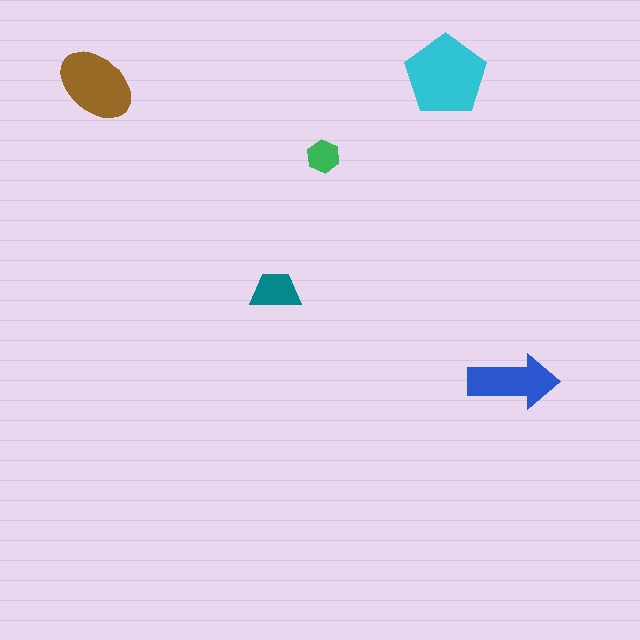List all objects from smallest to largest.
The green hexagon, the teal trapezoid, the blue arrow, the brown ellipse, the cyan pentagon.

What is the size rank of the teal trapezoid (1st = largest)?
4th.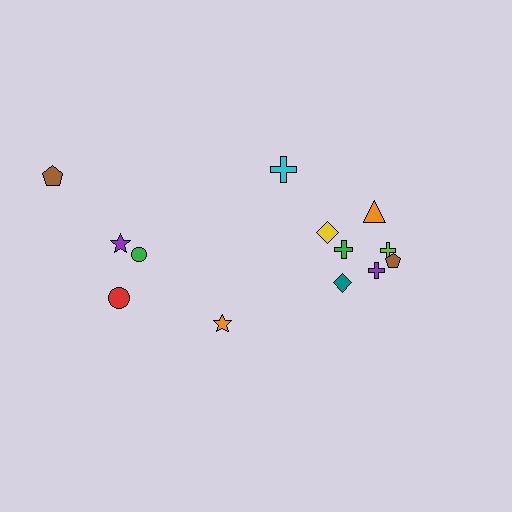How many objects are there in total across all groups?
There are 13 objects.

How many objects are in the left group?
There are 5 objects.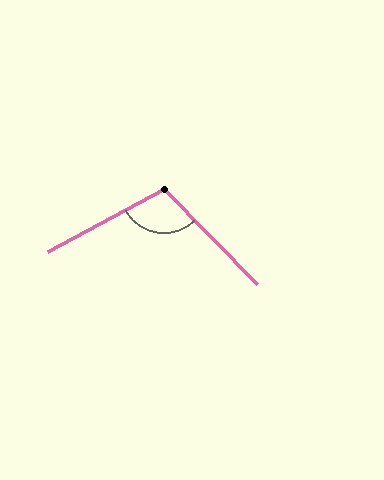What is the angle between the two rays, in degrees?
Approximately 106 degrees.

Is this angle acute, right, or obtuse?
It is obtuse.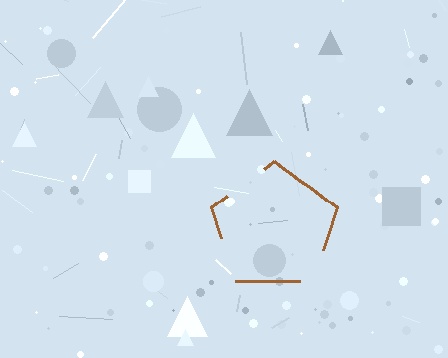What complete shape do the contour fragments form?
The contour fragments form a pentagon.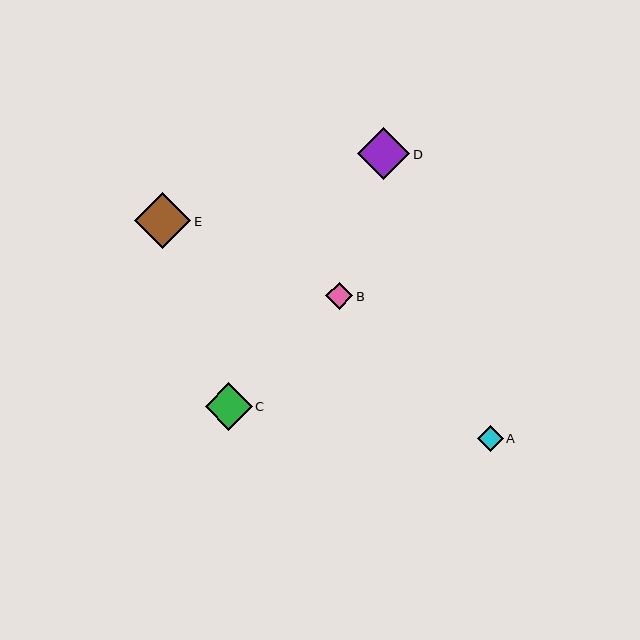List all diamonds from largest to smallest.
From largest to smallest: E, D, C, B, A.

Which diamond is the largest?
Diamond E is the largest with a size of approximately 56 pixels.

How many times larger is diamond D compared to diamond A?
Diamond D is approximately 2.0 times the size of diamond A.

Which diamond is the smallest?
Diamond A is the smallest with a size of approximately 26 pixels.